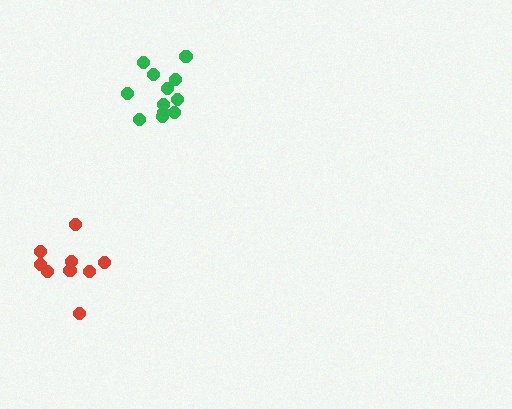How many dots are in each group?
Group 1: 12 dots, Group 2: 9 dots (21 total).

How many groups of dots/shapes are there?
There are 2 groups.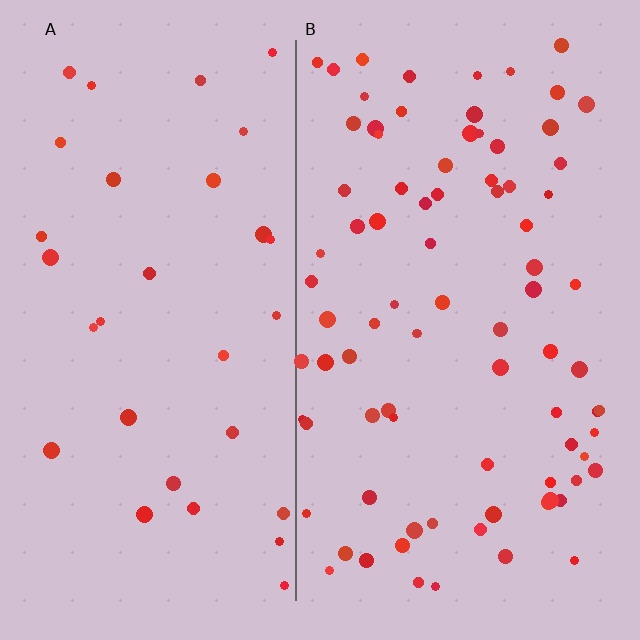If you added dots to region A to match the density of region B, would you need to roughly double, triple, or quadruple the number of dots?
Approximately triple.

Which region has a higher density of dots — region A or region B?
B (the right).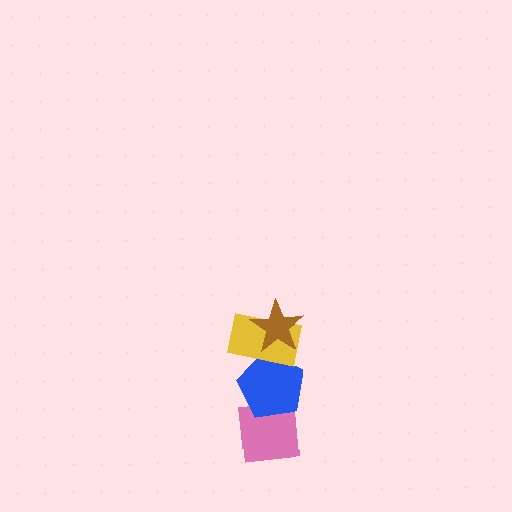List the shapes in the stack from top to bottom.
From top to bottom: the brown star, the yellow rectangle, the blue pentagon, the pink square.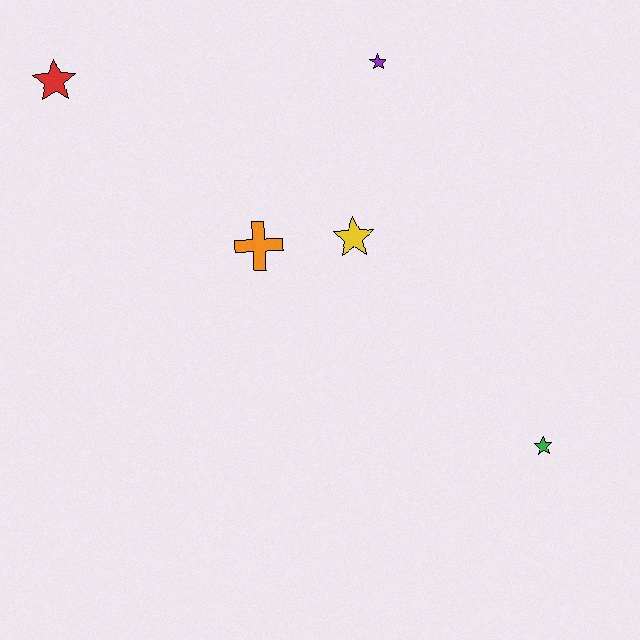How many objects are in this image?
There are 5 objects.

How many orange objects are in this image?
There is 1 orange object.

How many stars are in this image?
There are 4 stars.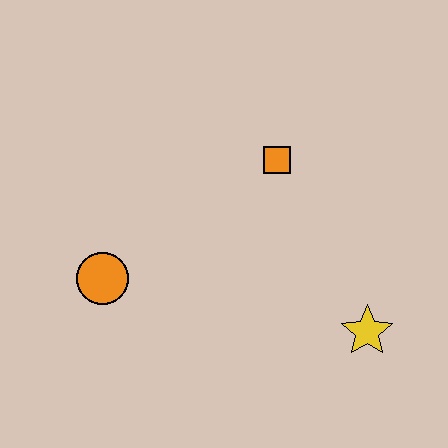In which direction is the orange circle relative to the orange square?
The orange circle is to the left of the orange square.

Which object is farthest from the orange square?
The orange circle is farthest from the orange square.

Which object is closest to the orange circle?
The orange square is closest to the orange circle.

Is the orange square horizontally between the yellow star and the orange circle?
Yes